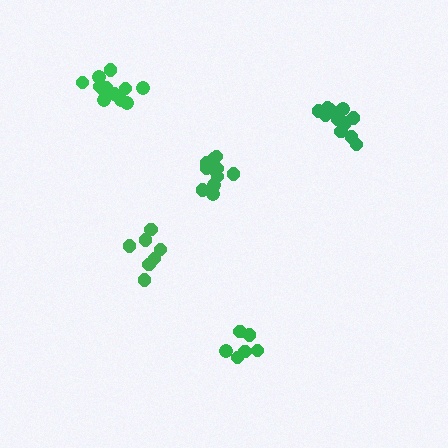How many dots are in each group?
Group 1: 12 dots, Group 2: 6 dots, Group 3: 7 dots, Group 4: 11 dots, Group 5: 12 dots (48 total).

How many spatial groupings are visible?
There are 5 spatial groupings.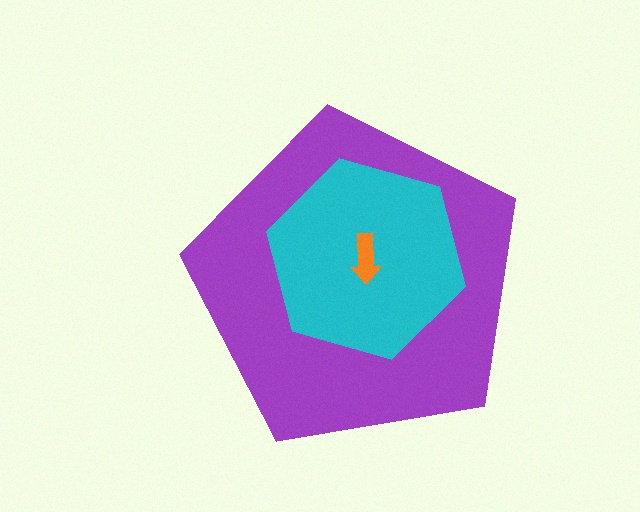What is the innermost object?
The orange arrow.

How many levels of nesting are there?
3.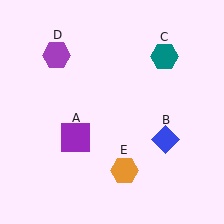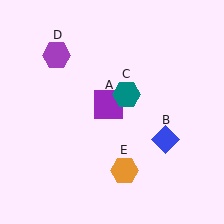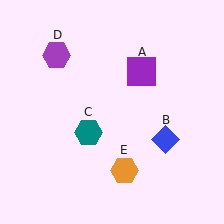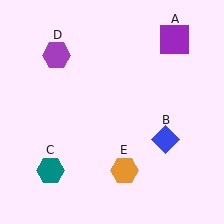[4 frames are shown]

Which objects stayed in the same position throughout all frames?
Blue diamond (object B) and purple hexagon (object D) and orange hexagon (object E) remained stationary.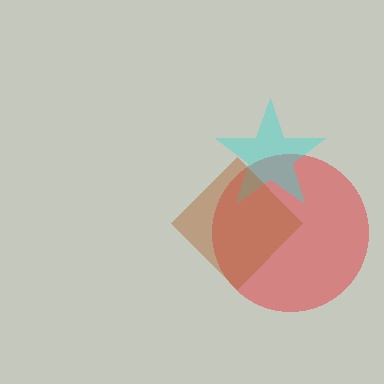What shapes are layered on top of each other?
The layered shapes are: a red circle, a cyan star, a brown diamond.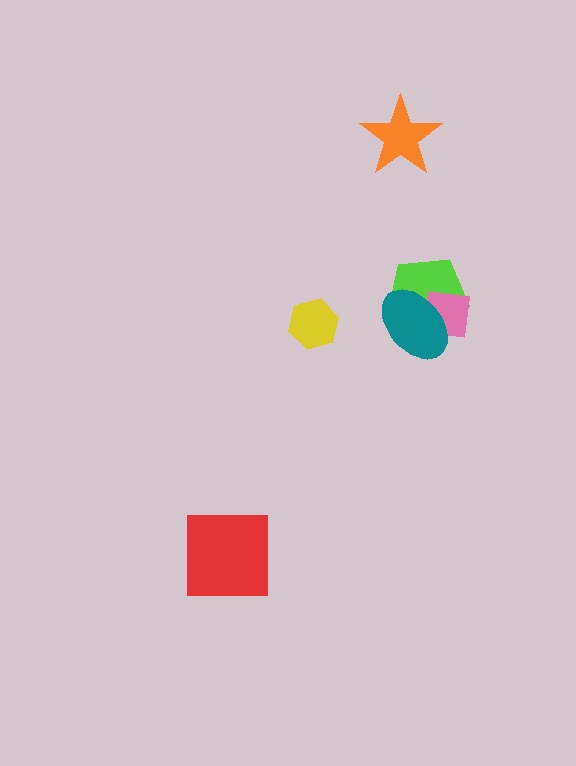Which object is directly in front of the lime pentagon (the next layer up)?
The pink square is directly in front of the lime pentagon.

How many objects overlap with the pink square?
2 objects overlap with the pink square.